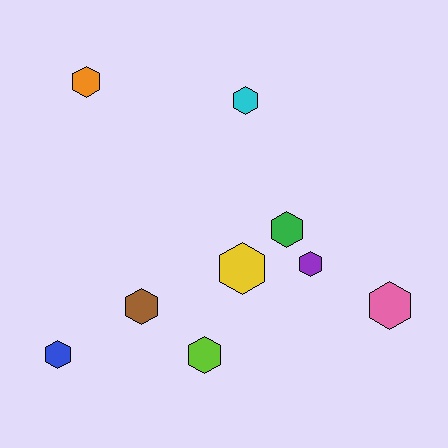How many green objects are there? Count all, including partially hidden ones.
There is 1 green object.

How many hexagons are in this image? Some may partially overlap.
There are 9 hexagons.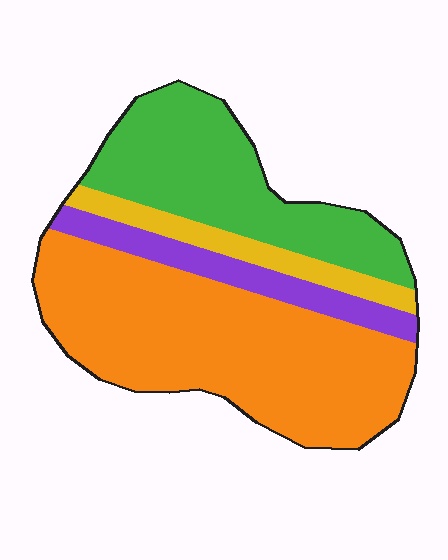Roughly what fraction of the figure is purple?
Purple takes up about one eighth (1/8) of the figure.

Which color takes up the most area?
Orange, at roughly 50%.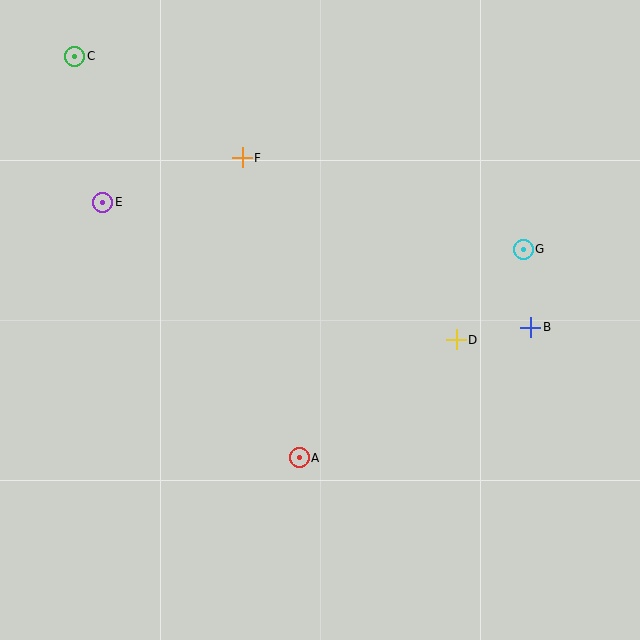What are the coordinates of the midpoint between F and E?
The midpoint between F and E is at (172, 180).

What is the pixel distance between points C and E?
The distance between C and E is 149 pixels.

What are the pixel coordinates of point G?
Point G is at (523, 249).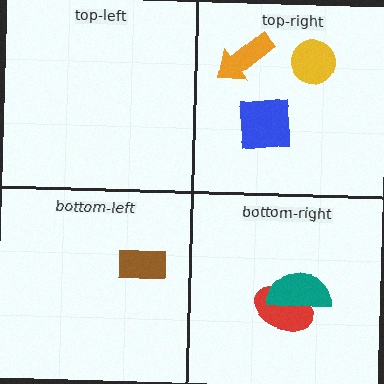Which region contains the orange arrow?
The top-right region.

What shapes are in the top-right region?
The orange arrow, the yellow circle, the blue square.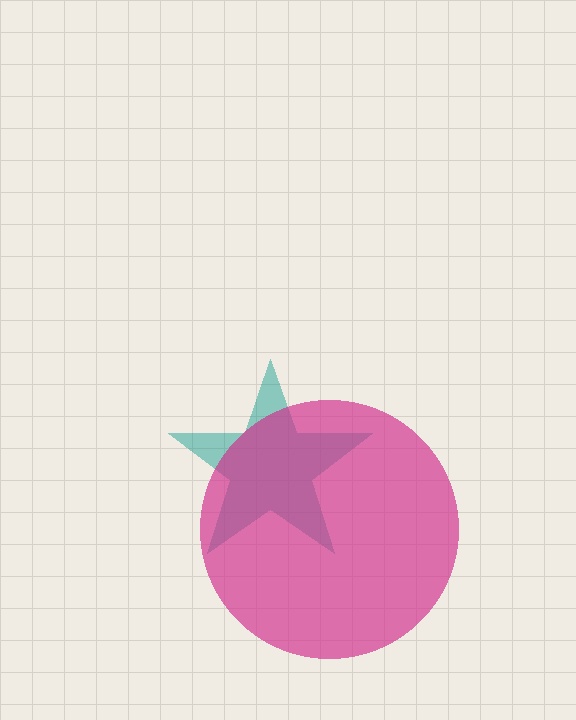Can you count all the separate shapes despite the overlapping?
Yes, there are 2 separate shapes.